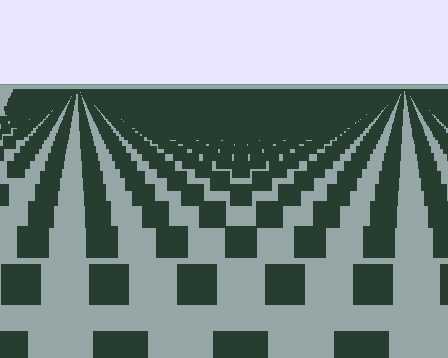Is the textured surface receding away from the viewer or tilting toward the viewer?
The surface is receding away from the viewer. Texture elements get smaller and denser toward the top.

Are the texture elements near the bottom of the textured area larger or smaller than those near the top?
Larger. Near the bottom, elements are closer to the viewer and appear at a bigger on-screen size.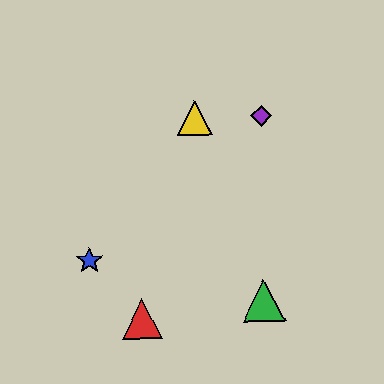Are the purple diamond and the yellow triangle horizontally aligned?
Yes, both are at y≈116.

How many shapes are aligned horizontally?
2 shapes (the yellow triangle, the purple diamond) are aligned horizontally.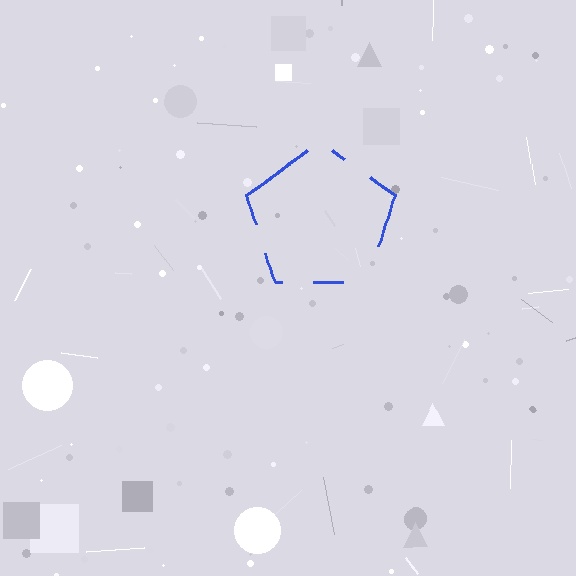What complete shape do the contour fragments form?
The contour fragments form a pentagon.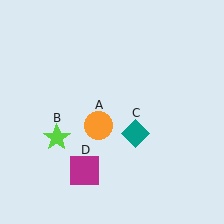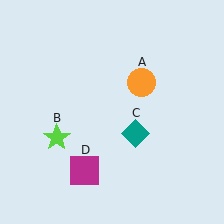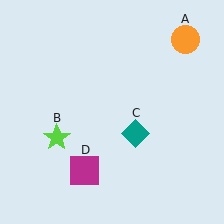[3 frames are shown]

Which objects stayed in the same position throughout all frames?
Lime star (object B) and teal diamond (object C) and magenta square (object D) remained stationary.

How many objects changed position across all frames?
1 object changed position: orange circle (object A).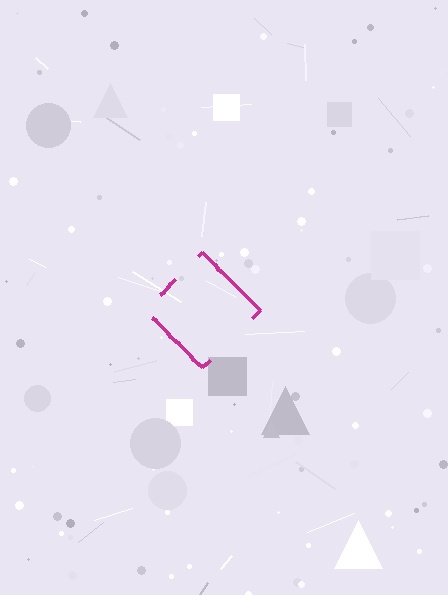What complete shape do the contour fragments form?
The contour fragments form a diamond.